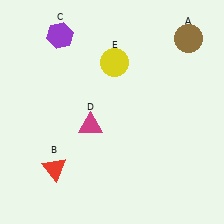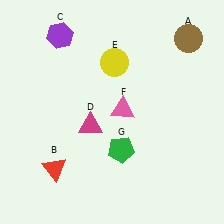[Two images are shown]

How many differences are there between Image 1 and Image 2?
There are 2 differences between the two images.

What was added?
A pink triangle (F), a green pentagon (G) were added in Image 2.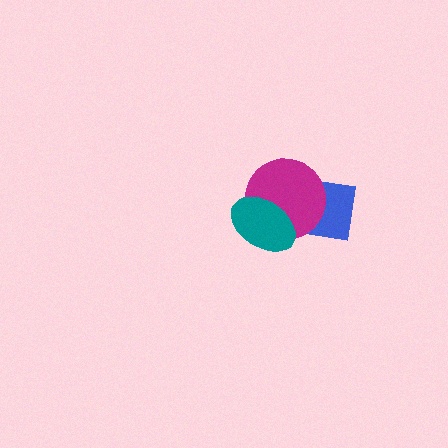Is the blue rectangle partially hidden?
Yes, it is partially covered by another shape.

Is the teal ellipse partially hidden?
No, no other shape covers it.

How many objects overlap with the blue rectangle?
2 objects overlap with the blue rectangle.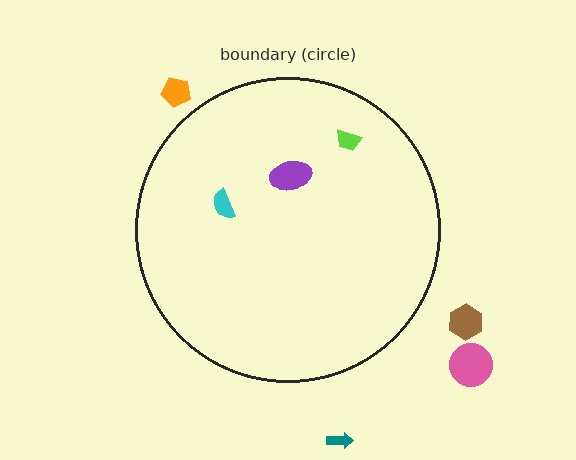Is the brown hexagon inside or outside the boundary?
Outside.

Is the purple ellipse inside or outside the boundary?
Inside.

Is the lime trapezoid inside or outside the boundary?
Inside.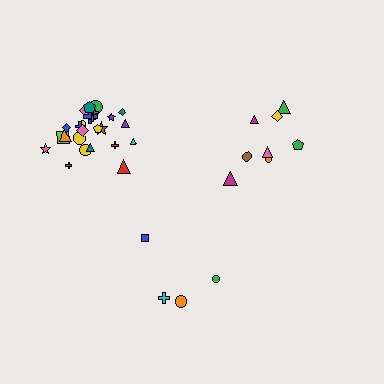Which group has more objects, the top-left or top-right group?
The top-left group.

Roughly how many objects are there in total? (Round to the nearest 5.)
Roughly 35 objects in total.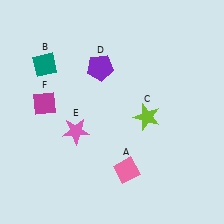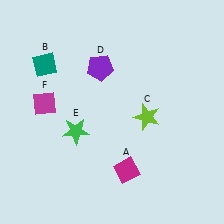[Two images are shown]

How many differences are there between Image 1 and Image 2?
There are 2 differences between the two images.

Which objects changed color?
A changed from pink to magenta. E changed from pink to green.